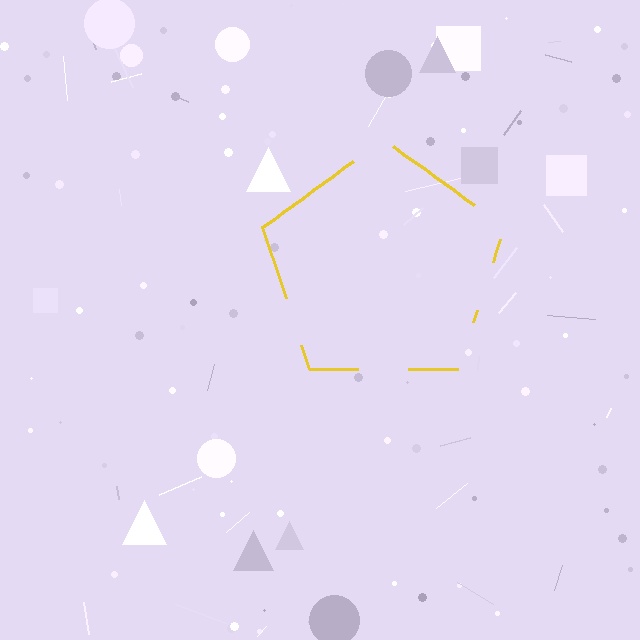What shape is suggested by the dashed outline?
The dashed outline suggests a pentagon.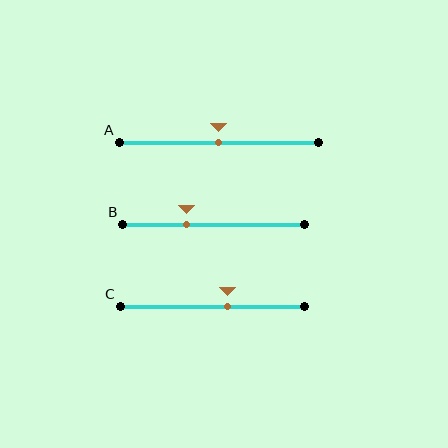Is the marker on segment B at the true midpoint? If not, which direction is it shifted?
No, the marker on segment B is shifted to the left by about 15% of the segment length.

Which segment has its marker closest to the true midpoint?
Segment A has its marker closest to the true midpoint.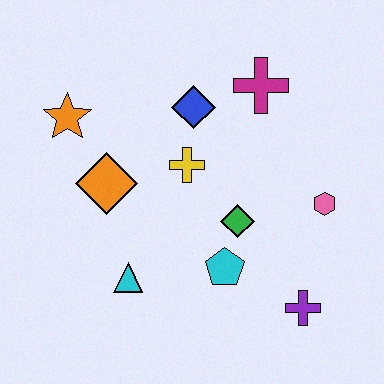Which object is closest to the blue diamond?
The yellow cross is closest to the blue diamond.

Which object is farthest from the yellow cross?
The purple cross is farthest from the yellow cross.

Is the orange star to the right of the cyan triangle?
No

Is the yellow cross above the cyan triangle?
Yes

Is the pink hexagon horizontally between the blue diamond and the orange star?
No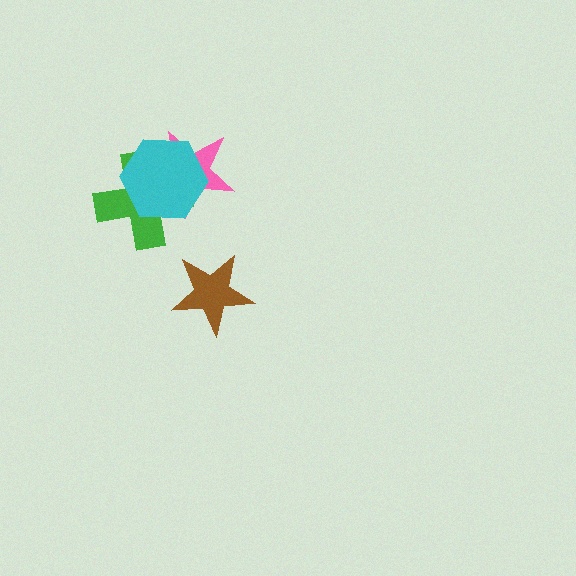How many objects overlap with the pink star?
2 objects overlap with the pink star.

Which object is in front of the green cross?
The cyan hexagon is in front of the green cross.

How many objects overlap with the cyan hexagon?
2 objects overlap with the cyan hexagon.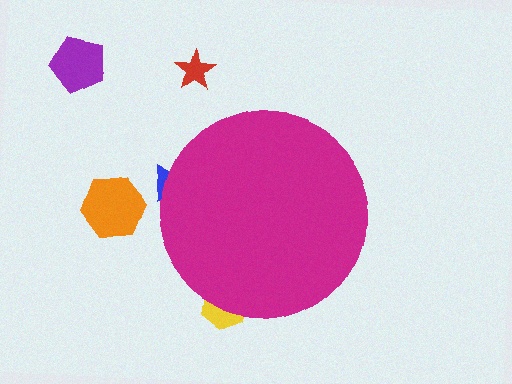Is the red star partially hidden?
No, the red star is fully visible.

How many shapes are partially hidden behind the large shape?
2 shapes are partially hidden.